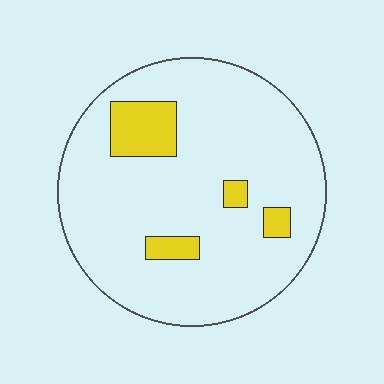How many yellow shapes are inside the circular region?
4.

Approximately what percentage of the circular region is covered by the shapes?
Approximately 10%.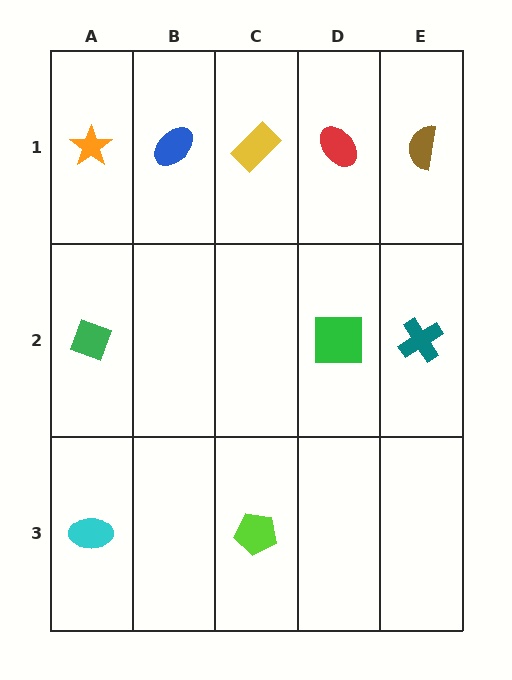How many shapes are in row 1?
5 shapes.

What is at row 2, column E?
A teal cross.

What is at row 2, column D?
A green square.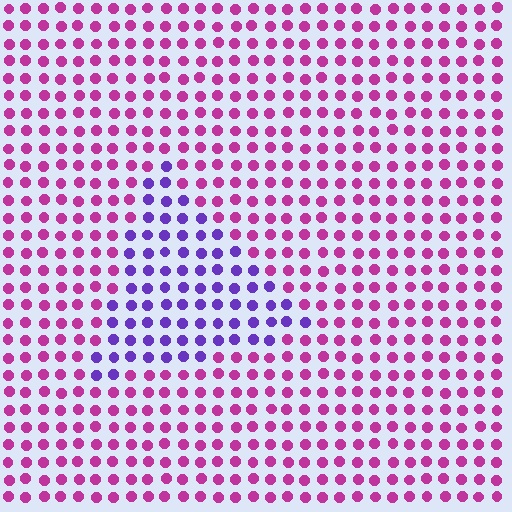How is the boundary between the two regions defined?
The boundary is defined purely by a slight shift in hue (about 52 degrees). Spacing, size, and orientation are identical on both sides.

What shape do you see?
I see a triangle.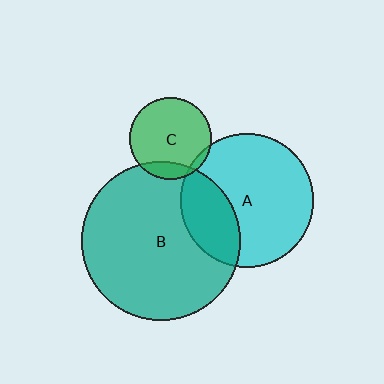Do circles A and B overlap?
Yes.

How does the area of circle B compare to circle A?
Approximately 1.4 times.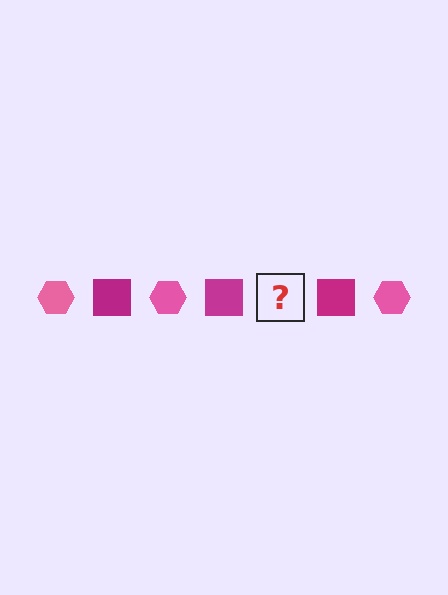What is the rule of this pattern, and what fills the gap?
The rule is that the pattern alternates between pink hexagon and magenta square. The gap should be filled with a pink hexagon.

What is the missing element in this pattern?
The missing element is a pink hexagon.